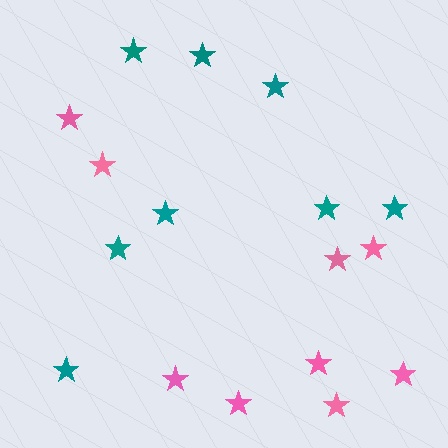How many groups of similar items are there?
There are 2 groups: one group of pink stars (9) and one group of teal stars (8).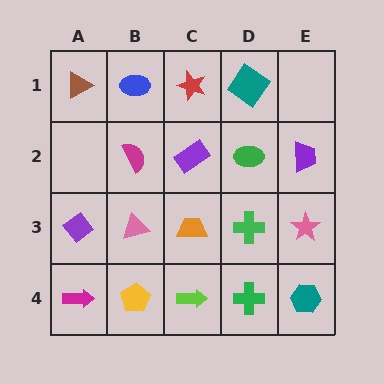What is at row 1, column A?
A brown triangle.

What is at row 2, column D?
A green ellipse.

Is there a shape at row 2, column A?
No, that cell is empty.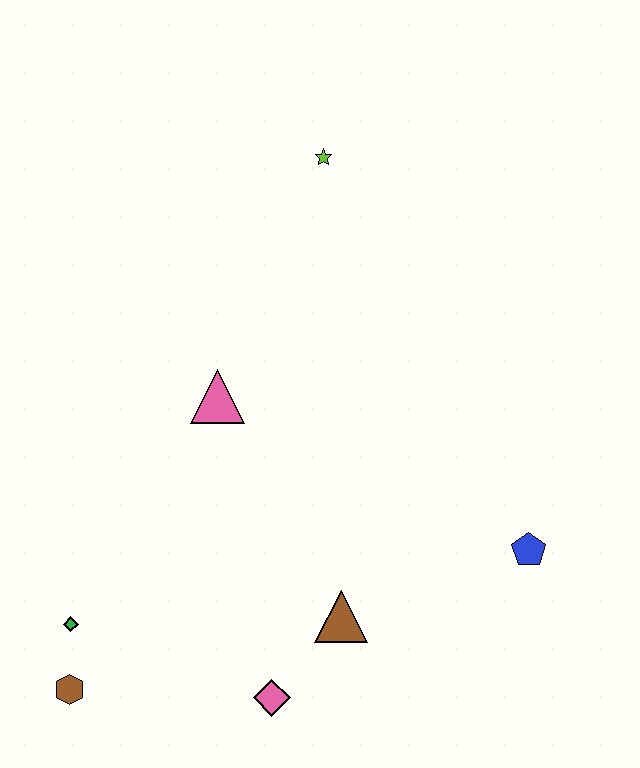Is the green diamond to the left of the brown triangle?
Yes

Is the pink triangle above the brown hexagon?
Yes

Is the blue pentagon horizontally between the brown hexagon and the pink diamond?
No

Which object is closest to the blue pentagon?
The brown triangle is closest to the blue pentagon.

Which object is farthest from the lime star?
The brown hexagon is farthest from the lime star.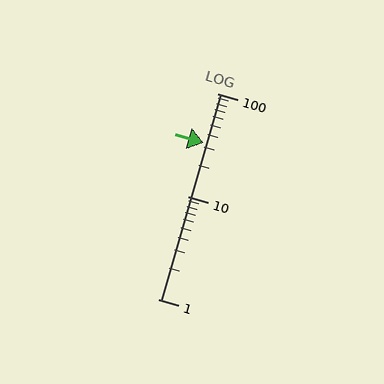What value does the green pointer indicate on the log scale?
The pointer indicates approximately 33.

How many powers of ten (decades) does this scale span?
The scale spans 2 decades, from 1 to 100.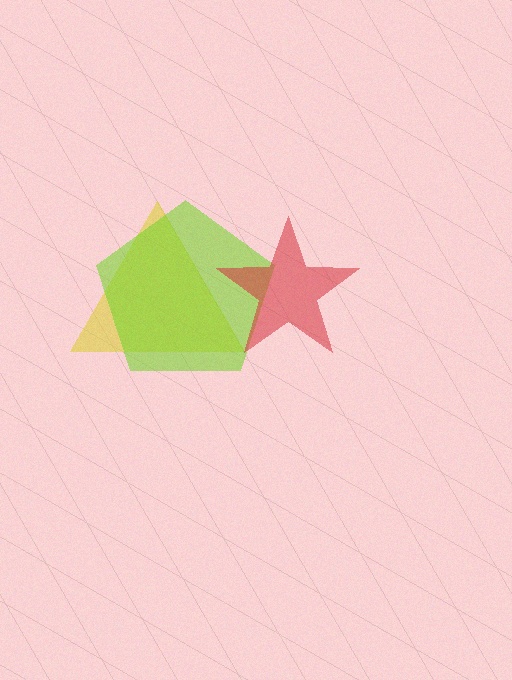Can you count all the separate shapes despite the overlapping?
Yes, there are 3 separate shapes.